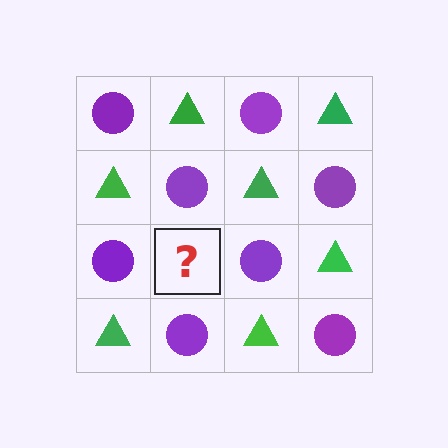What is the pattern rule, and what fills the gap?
The rule is that it alternates purple circle and green triangle in a checkerboard pattern. The gap should be filled with a green triangle.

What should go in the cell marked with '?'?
The missing cell should contain a green triangle.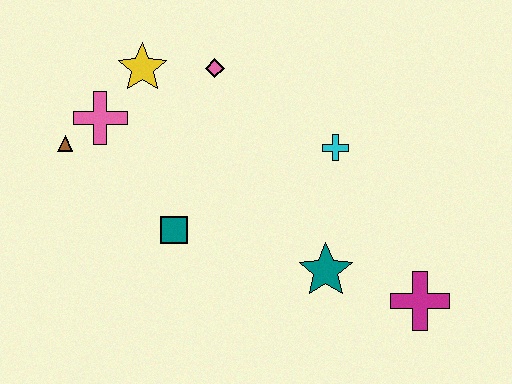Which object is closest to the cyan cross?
The teal star is closest to the cyan cross.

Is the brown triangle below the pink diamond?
Yes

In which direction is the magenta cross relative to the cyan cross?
The magenta cross is below the cyan cross.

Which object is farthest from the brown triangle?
The magenta cross is farthest from the brown triangle.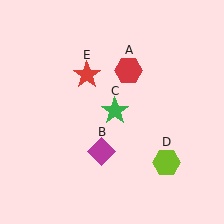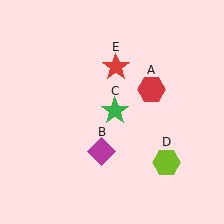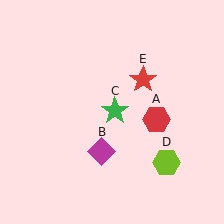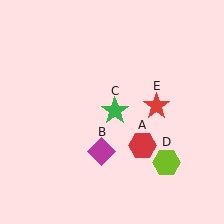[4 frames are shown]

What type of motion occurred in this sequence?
The red hexagon (object A), red star (object E) rotated clockwise around the center of the scene.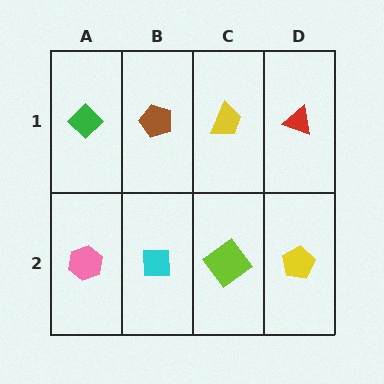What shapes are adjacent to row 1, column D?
A yellow pentagon (row 2, column D), a yellow trapezoid (row 1, column C).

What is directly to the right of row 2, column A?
A cyan square.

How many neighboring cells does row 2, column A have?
2.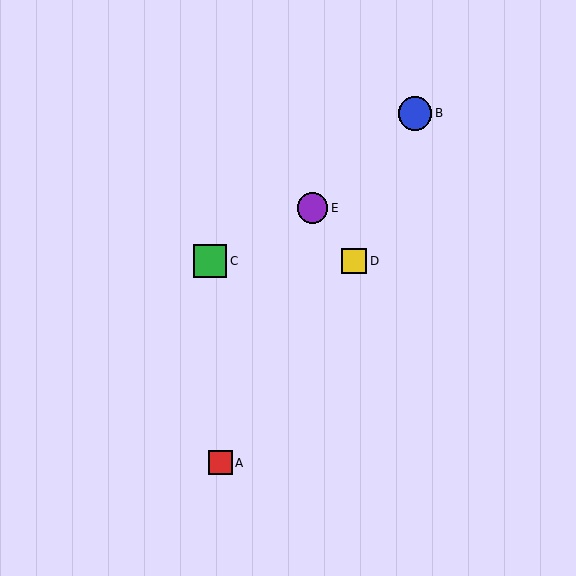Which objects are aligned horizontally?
Objects C, D are aligned horizontally.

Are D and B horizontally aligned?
No, D is at y≈261 and B is at y≈113.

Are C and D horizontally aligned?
Yes, both are at y≈261.